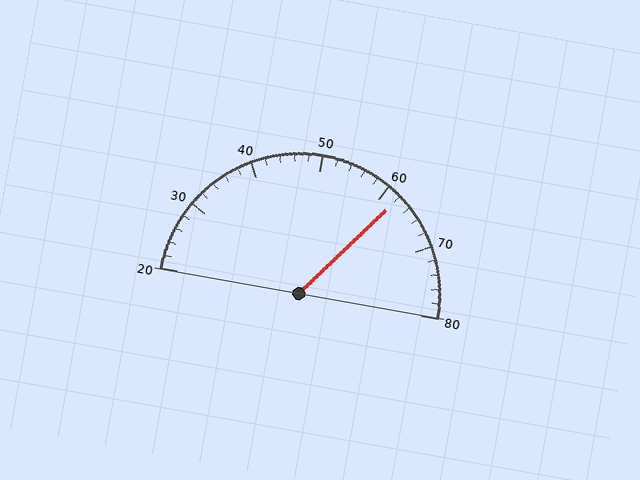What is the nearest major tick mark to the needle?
The nearest major tick mark is 60.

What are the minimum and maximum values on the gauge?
The gauge ranges from 20 to 80.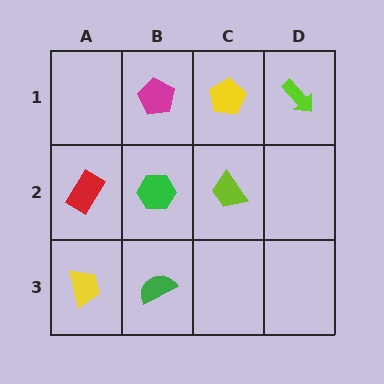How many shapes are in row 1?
3 shapes.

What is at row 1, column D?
A lime arrow.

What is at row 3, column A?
A yellow trapezoid.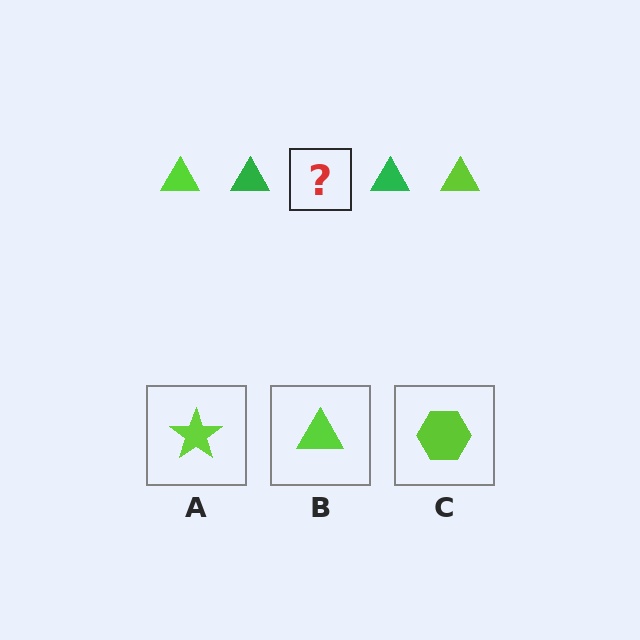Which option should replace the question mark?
Option B.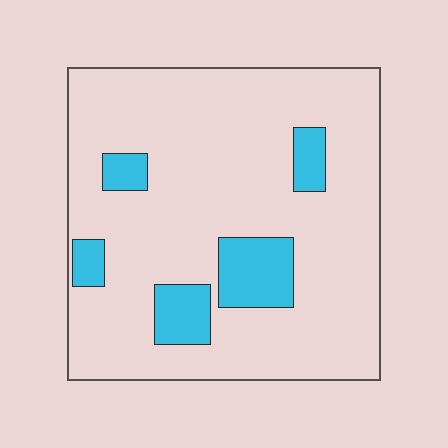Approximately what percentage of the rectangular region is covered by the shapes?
Approximately 15%.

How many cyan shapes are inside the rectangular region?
5.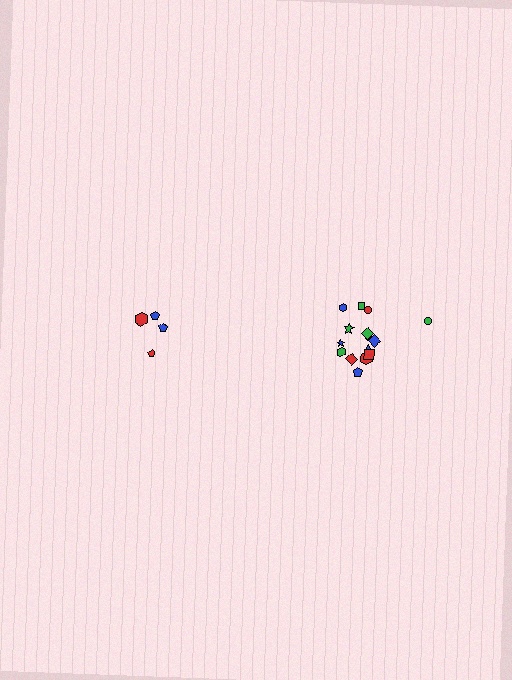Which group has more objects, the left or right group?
The right group.